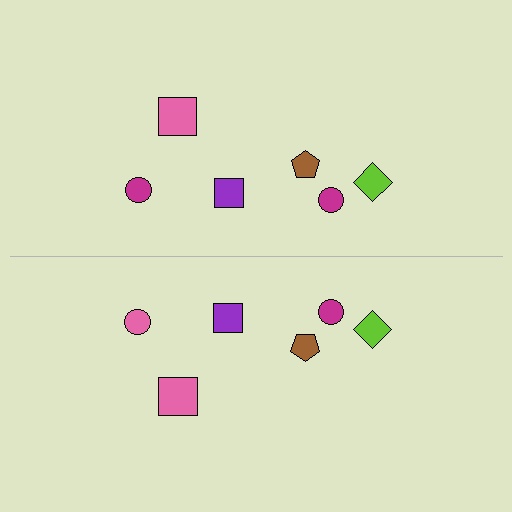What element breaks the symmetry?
The pink circle on the bottom side breaks the symmetry — its mirror counterpart is magenta.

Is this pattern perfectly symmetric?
No, the pattern is not perfectly symmetric. The pink circle on the bottom side breaks the symmetry — its mirror counterpart is magenta.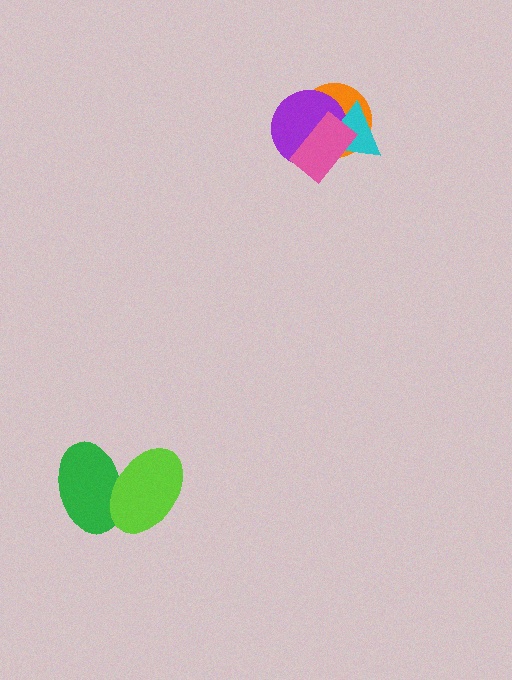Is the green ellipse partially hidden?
Yes, it is partially covered by another shape.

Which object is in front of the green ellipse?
The lime ellipse is in front of the green ellipse.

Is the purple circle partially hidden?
Yes, it is partially covered by another shape.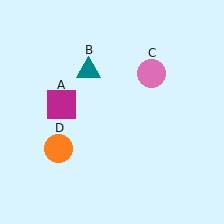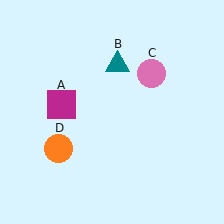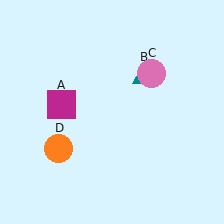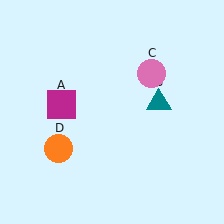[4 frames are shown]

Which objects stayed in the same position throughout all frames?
Magenta square (object A) and pink circle (object C) and orange circle (object D) remained stationary.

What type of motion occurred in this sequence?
The teal triangle (object B) rotated clockwise around the center of the scene.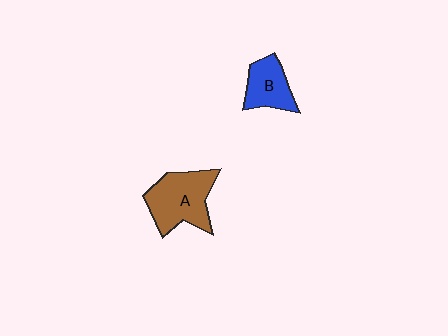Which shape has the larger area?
Shape A (brown).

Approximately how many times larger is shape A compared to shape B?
Approximately 1.6 times.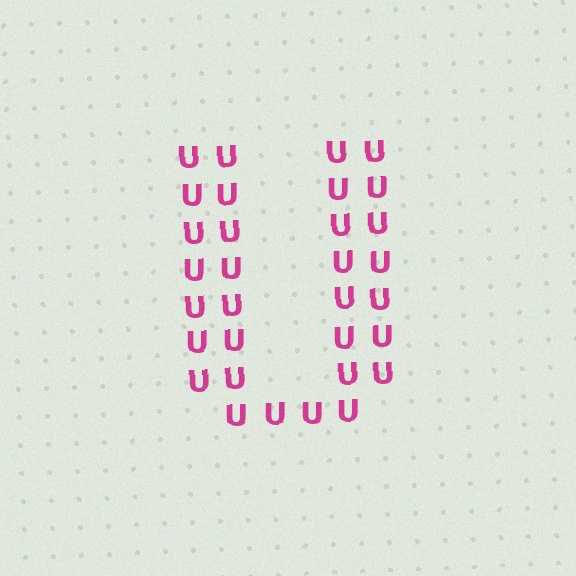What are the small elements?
The small elements are letter U's.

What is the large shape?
The large shape is the letter U.